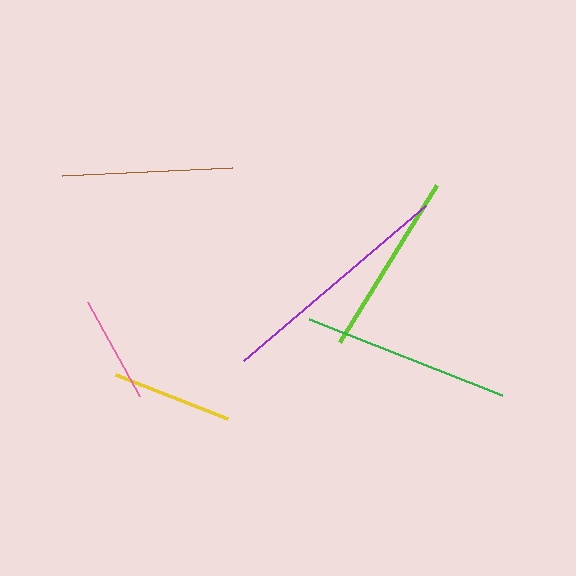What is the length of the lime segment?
The lime segment is approximately 184 pixels long.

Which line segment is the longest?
The purple line is the longest at approximately 239 pixels.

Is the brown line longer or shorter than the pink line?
The brown line is longer than the pink line.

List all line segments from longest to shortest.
From longest to shortest: purple, green, lime, brown, yellow, pink.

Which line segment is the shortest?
The pink line is the shortest at approximately 107 pixels.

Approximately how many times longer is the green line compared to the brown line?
The green line is approximately 1.2 times the length of the brown line.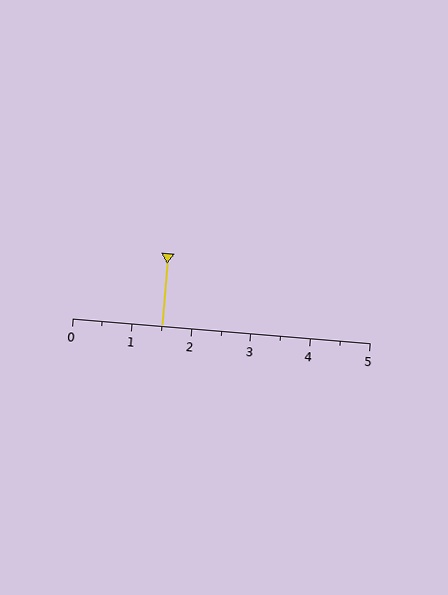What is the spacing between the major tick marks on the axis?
The major ticks are spaced 1 apart.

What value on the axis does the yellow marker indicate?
The marker indicates approximately 1.5.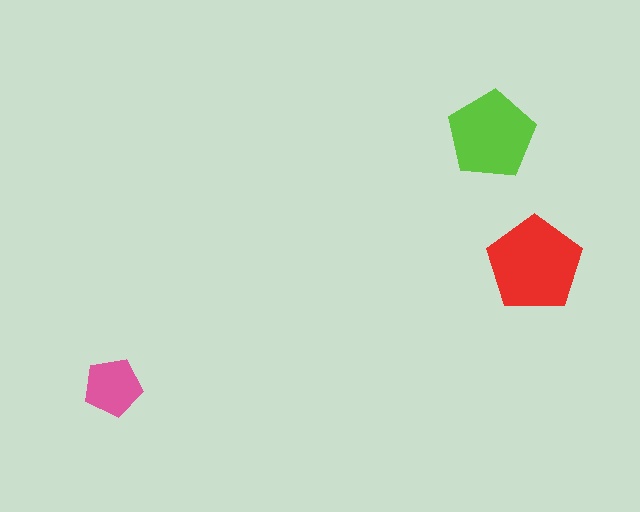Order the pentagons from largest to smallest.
the red one, the lime one, the pink one.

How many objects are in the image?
There are 3 objects in the image.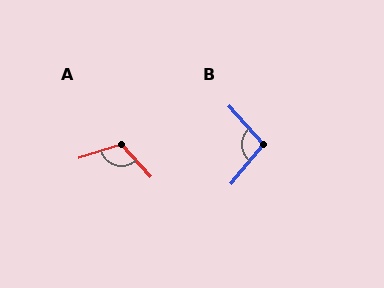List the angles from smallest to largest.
B (99°), A (115°).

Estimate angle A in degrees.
Approximately 115 degrees.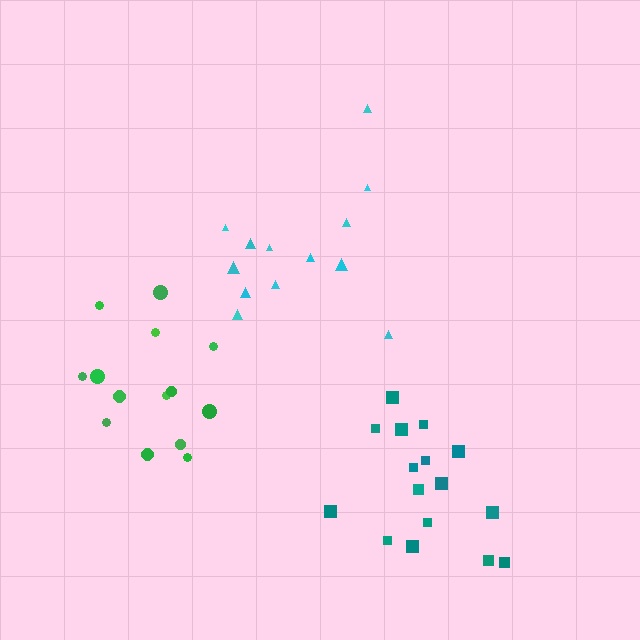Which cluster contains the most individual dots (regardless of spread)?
Teal (16).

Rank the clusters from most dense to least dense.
teal, green, cyan.